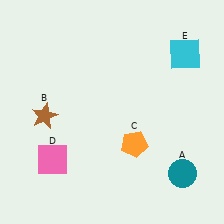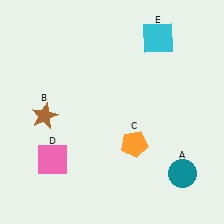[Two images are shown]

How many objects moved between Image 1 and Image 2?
1 object moved between the two images.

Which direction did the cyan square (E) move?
The cyan square (E) moved left.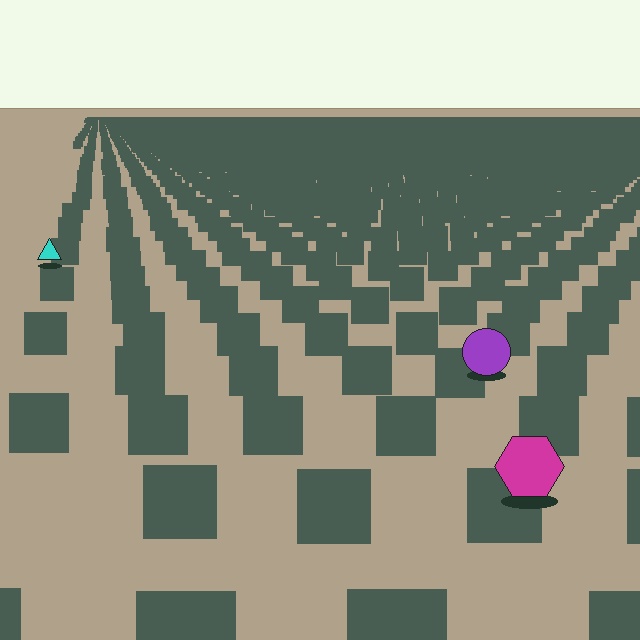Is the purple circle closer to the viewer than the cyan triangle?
Yes. The purple circle is closer — you can tell from the texture gradient: the ground texture is coarser near it.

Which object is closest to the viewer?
The magenta hexagon is closest. The texture marks near it are larger and more spread out.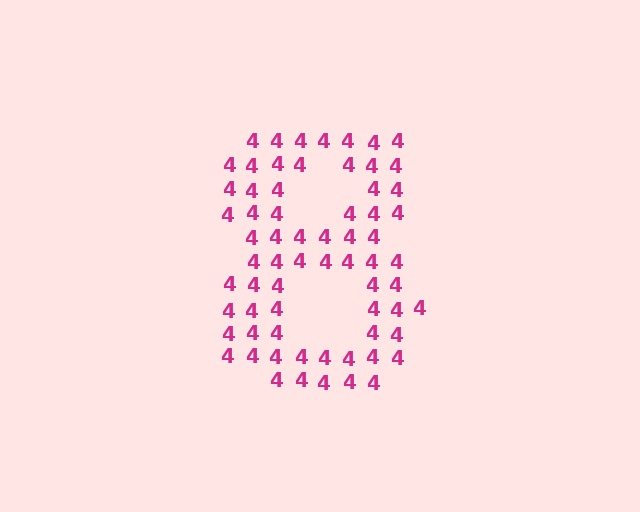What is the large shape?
The large shape is the digit 8.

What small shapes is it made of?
It is made of small digit 4's.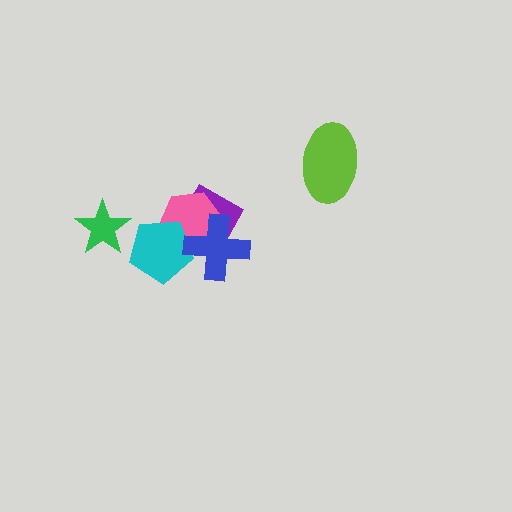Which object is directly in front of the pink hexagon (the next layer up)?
The cyan pentagon is directly in front of the pink hexagon.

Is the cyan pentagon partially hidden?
Yes, it is partially covered by another shape.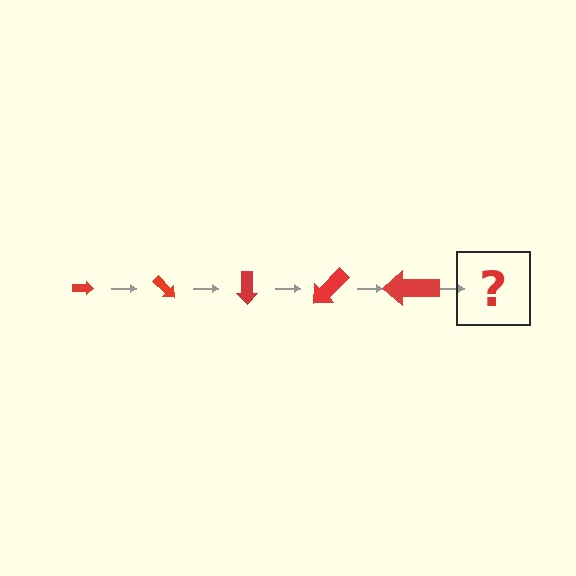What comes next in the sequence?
The next element should be an arrow, larger than the previous one and rotated 225 degrees from the start.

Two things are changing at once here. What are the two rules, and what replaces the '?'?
The two rules are that the arrow grows larger each step and it rotates 45 degrees each step. The '?' should be an arrow, larger than the previous one and rotated 225 degrees from the start.